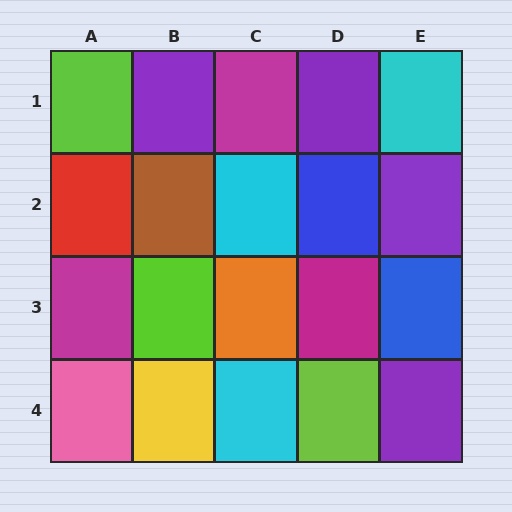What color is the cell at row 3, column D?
Magenta.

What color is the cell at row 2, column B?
Brown.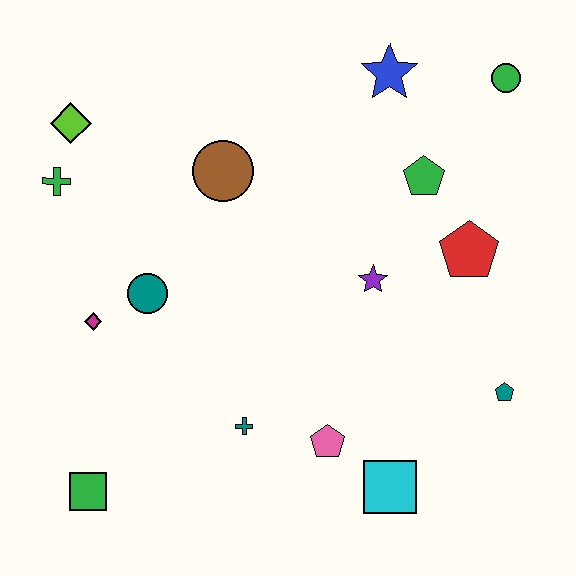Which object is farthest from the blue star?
The green square is farthest from the blue star.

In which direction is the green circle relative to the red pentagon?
The green circle is above the red pentagon.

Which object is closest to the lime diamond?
The green cross is closest to the lime diamond.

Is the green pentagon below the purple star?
No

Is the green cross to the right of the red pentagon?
No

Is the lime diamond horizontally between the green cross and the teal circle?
Yes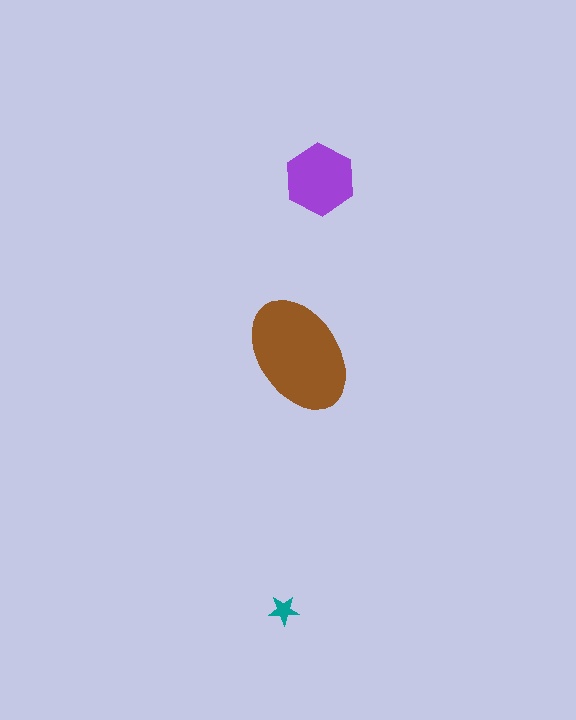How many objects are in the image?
There are 3 objects in the image.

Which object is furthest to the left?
The teal star is leftmost.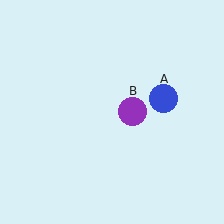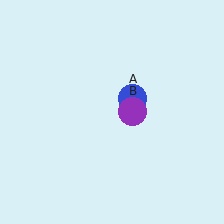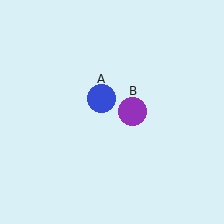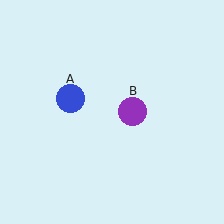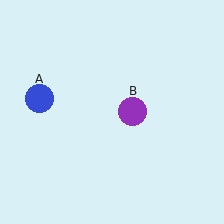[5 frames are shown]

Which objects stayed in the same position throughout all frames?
Purple circle (object B) remained stationary.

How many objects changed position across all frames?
1 object changed position: blue circle (object A).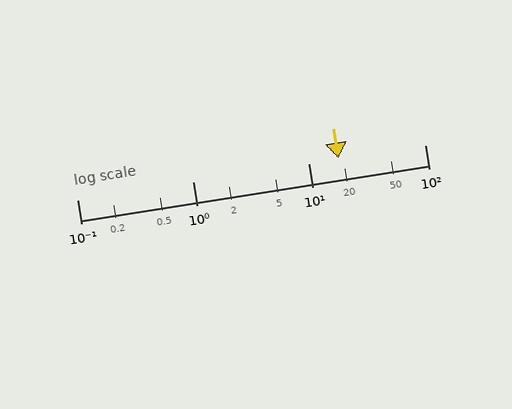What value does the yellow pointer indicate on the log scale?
The pointer indicates approximately 18.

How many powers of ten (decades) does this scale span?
The scale spans 3 decades, from 0.1 to 100.